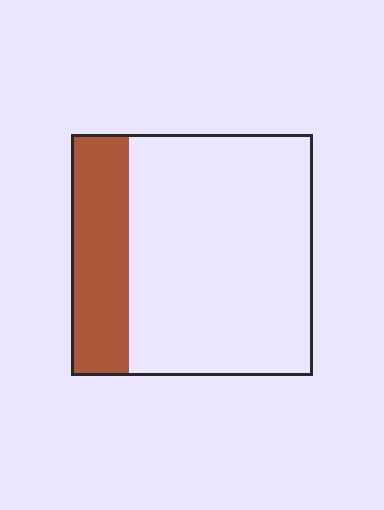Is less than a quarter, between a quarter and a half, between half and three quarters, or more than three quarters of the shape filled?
Less than a quarter.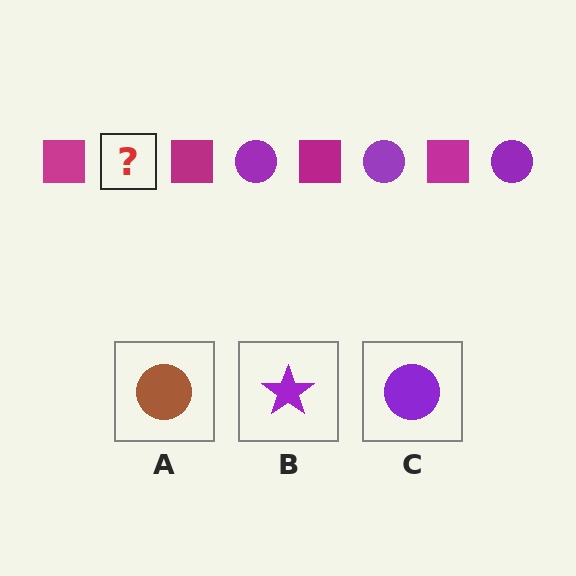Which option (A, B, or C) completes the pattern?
C.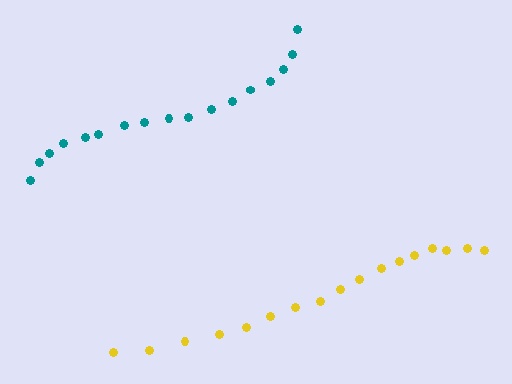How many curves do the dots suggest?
There are 2 distinct paths.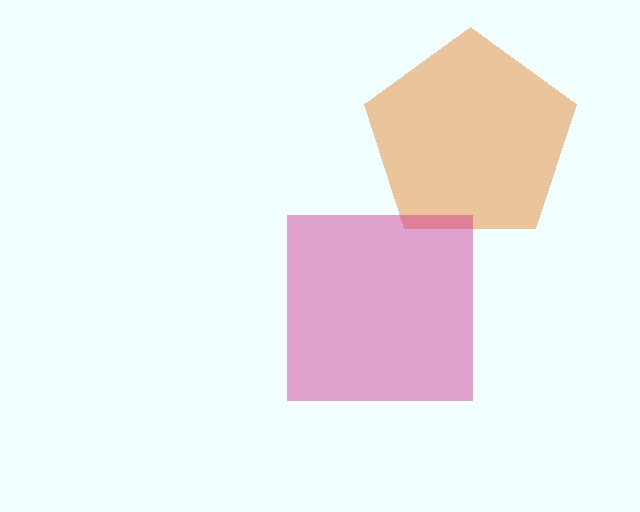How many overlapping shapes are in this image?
There are 2 overlapping shapes in the image.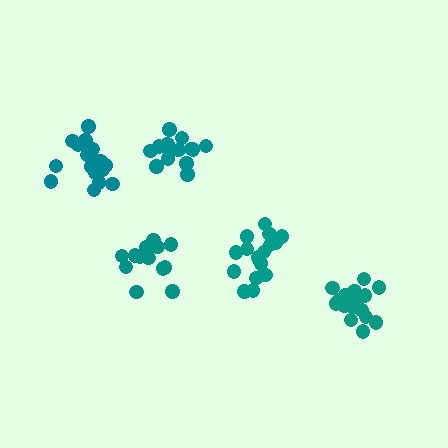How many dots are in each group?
Group 1: 17 dots, Group 2: 13 dots, Group 3: 14 dots, Group 4: 18 dots, Group 5: 19 dots (81 total).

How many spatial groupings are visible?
There are 5 spatial groupings.